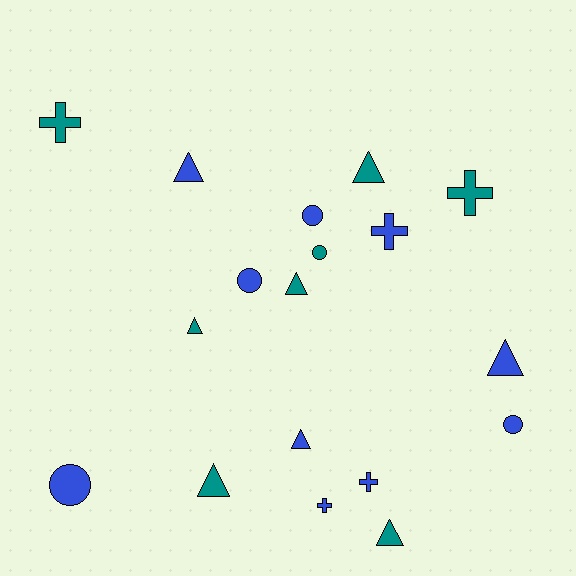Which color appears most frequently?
Blue, with 10 objects.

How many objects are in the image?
There are 18 objects.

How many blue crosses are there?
There are 3 blue crosses.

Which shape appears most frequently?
Triangle, with 8 objects.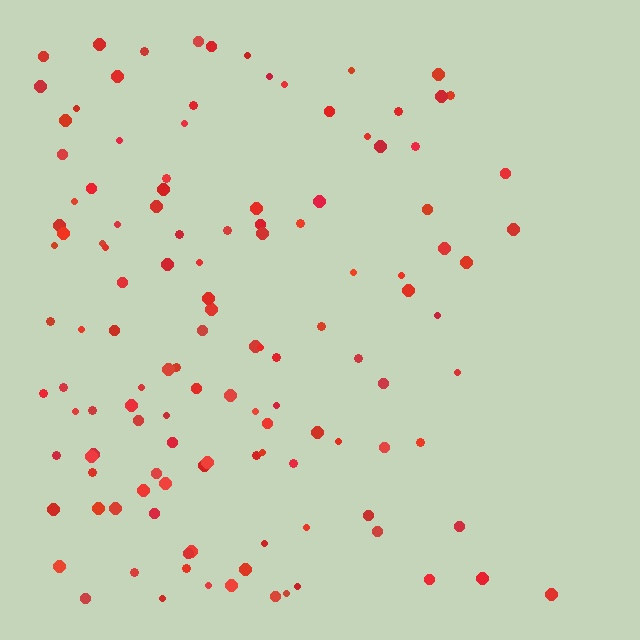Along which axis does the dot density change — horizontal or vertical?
Horizontal.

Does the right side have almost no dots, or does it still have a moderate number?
Still a moderate number, just noticeably fewer than the left.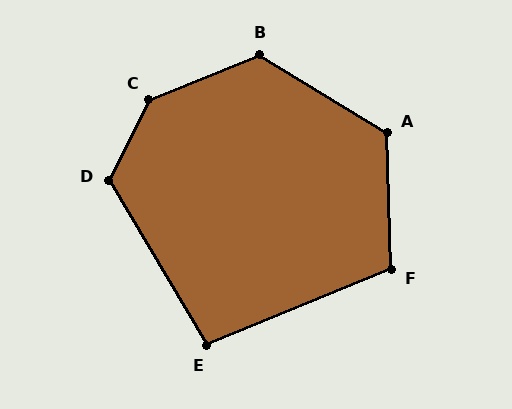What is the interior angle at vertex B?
Approximately 126 degrees (obtuse).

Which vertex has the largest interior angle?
C, at approximately 139 degrees.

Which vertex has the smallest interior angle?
E, at approximately 98 degrees.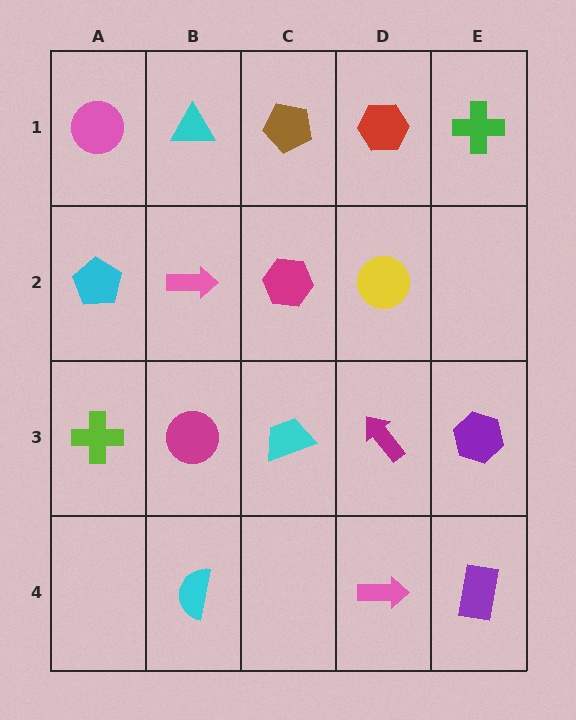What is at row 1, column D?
A red hexagon.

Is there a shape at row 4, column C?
No, that cell is empty.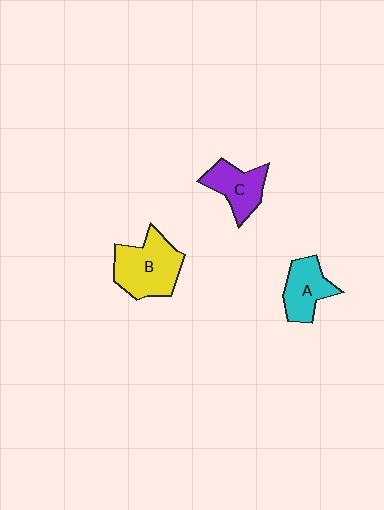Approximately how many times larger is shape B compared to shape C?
Approximately 1.5 times.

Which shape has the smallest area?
Shape C (purple).